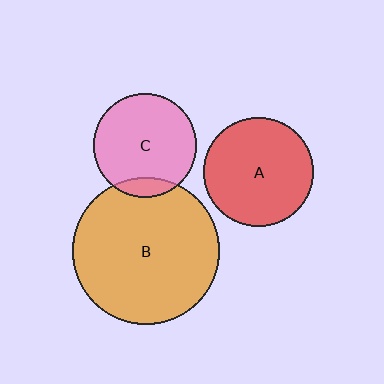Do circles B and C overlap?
Yes.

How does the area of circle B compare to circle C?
Approximately 2.0 times.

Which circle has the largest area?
Circle B (orange).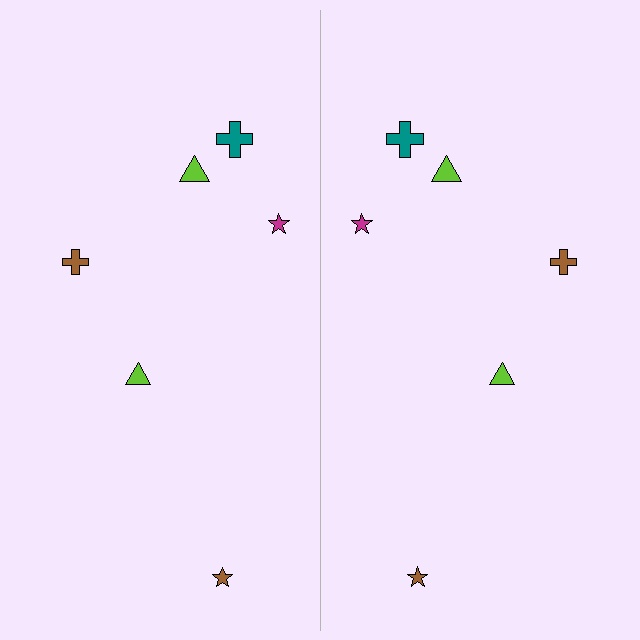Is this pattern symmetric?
Yes, this pattern has bilateral (reflection) symmetry.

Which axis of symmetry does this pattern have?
The pattern has a vertical axis of symmetry running through the center of the image.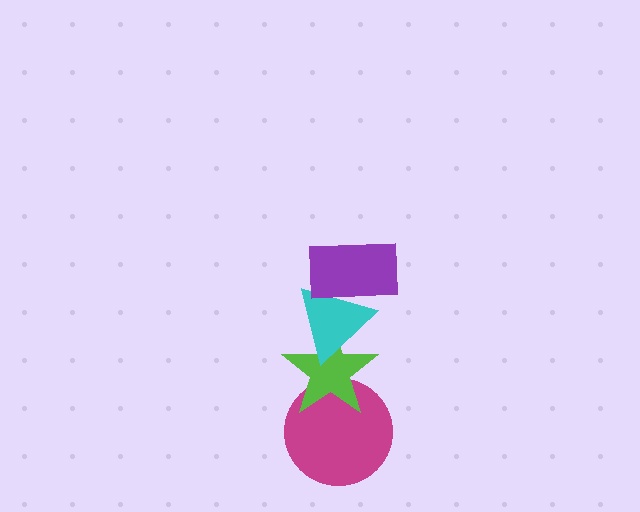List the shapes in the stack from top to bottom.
From top to bottom: the purple rectangle, the cyan triangle, the lime star, the magenta circle.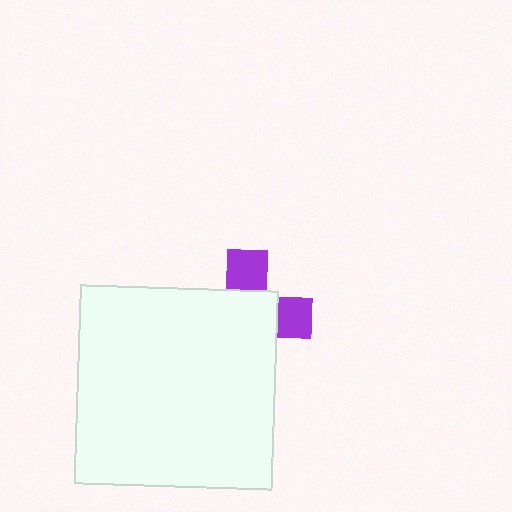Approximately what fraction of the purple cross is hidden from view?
Roughly 67% of the purple cross is hidden behind the white square.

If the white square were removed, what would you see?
You would see the complete purple cross.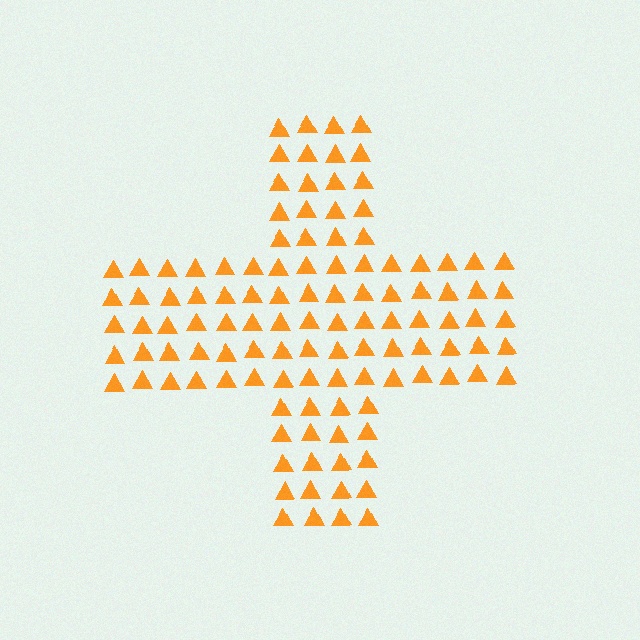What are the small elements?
The small elements are triangles.